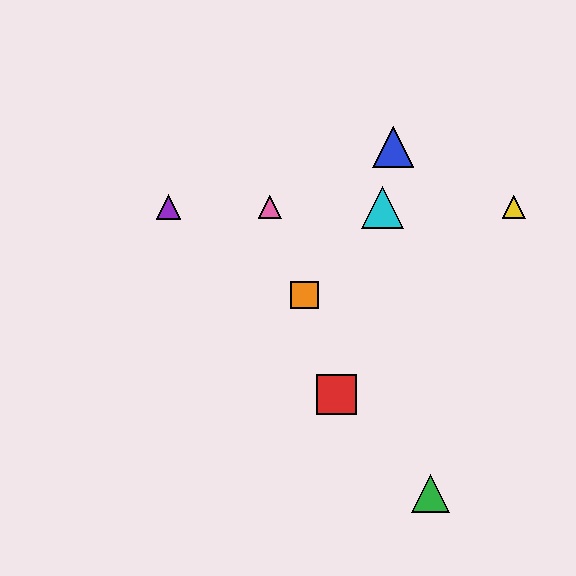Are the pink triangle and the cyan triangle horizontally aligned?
Yes, both are at y≈207.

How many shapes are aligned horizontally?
4 shapes (the yellow triangle, the purple triangle, the cyan triangle, the pink triangle) are aligned horizontally.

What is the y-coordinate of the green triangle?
The green triangle is at y≈494.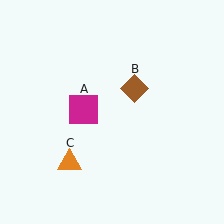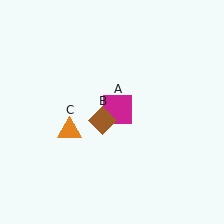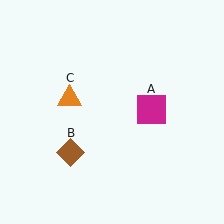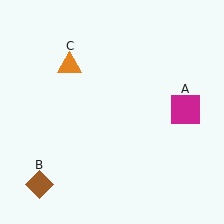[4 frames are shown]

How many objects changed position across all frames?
3 objects changed position: magenta square (object A), brown diamond (object B), orange triangle (object C).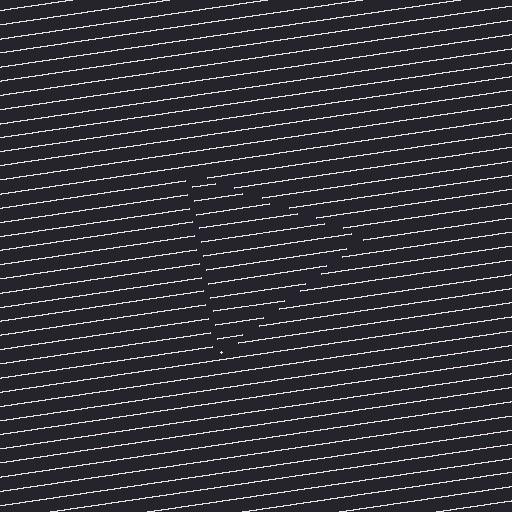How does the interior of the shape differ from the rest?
The interior of the shape contains the same grating, shifted by half a period — the contour is defined by the phase discontinuity where line-ends from the inner and outer gratings abut.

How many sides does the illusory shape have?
3 sides — the line-ends trace a triangle.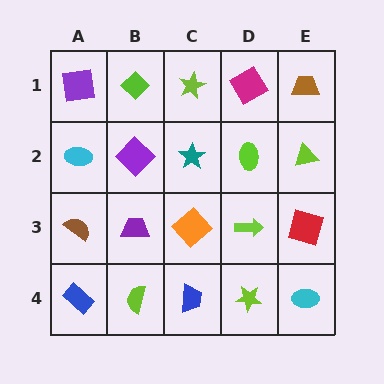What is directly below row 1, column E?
A lime triangle.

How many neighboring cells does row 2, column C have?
4.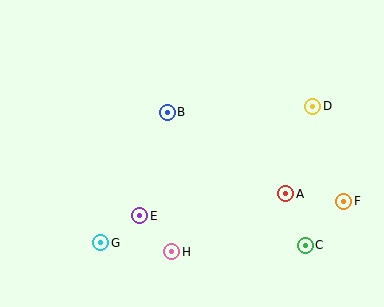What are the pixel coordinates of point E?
Point E is at (140, 216).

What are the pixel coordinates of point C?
Point C is at (305, 245).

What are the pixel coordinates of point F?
Point F is at (343, 201).